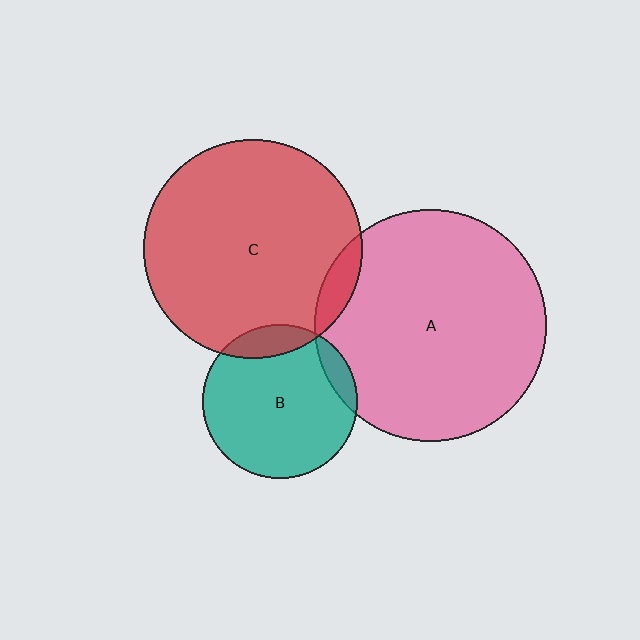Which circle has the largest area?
Circle A (pink).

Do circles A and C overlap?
Yes.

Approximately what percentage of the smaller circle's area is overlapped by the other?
Approximately 5%.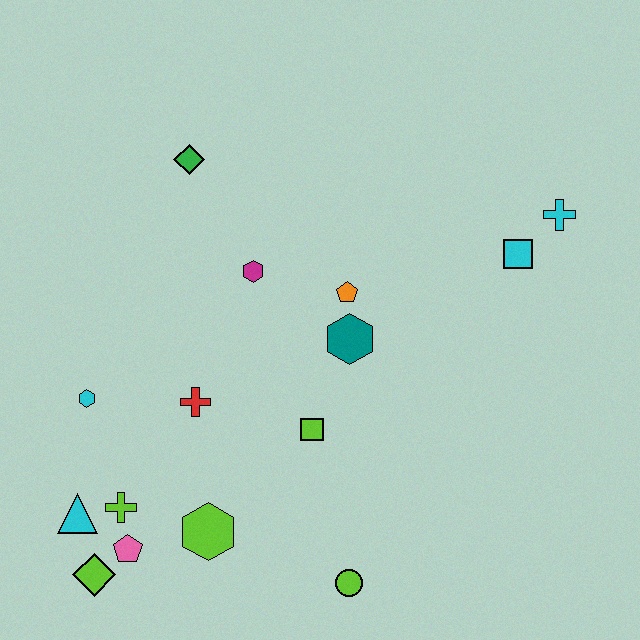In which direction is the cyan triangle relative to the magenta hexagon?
The cyan triangle is below the magenta hexagon.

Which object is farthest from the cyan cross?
The lime diamond is farthest from the cyan cross.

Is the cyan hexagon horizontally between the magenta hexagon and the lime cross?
No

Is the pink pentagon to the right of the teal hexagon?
No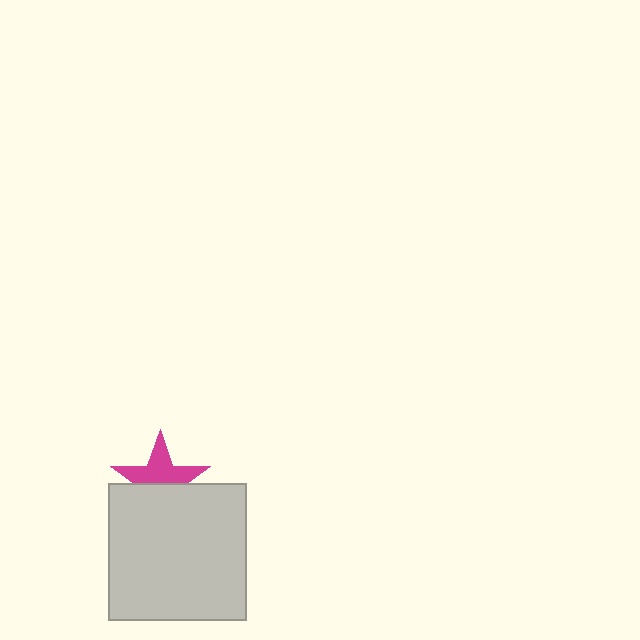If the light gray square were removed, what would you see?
You would see the complete magenta star.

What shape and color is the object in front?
The object in front is a light gray square.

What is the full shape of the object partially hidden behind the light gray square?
The partially hidden object is a magenta star.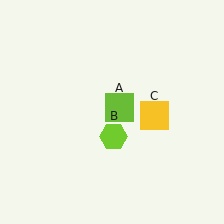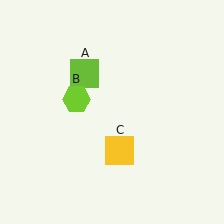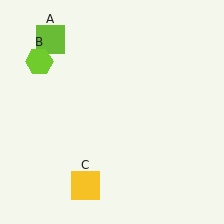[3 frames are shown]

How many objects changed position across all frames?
3 objects changed position: lime square (object A), lime hexagon (object B), yellow square (object C).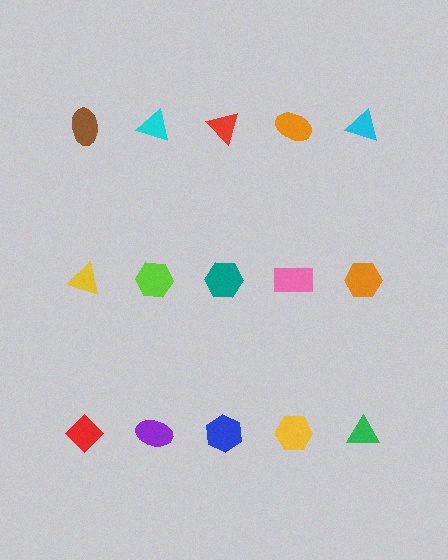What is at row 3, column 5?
A green triangle.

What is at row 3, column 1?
A red diamond.